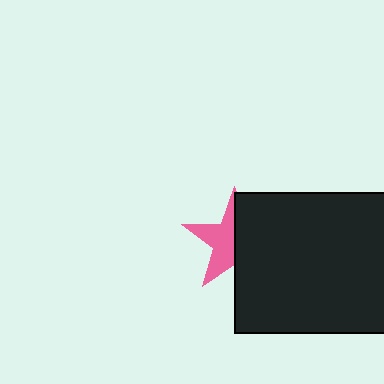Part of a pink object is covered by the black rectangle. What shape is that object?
It is a star.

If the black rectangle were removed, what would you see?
You would see the complete pink star.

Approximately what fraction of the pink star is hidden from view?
Roughly 52% of the pink star is hidden behind the black rectangle.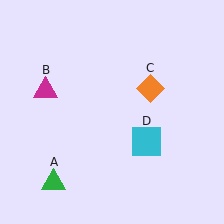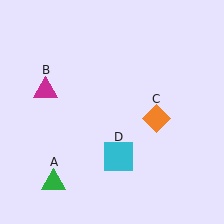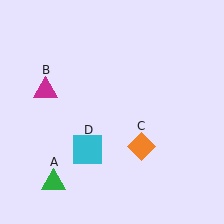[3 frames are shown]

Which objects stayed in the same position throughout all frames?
Green triangle (object A) and magenta triangle (object B) remained stationary.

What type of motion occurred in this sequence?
The orange diamond (object C), cyan square (object D) rotated clockwise around the center of the scene.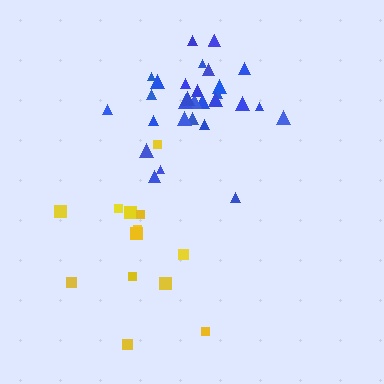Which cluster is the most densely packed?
Blue.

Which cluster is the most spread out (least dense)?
Yellow.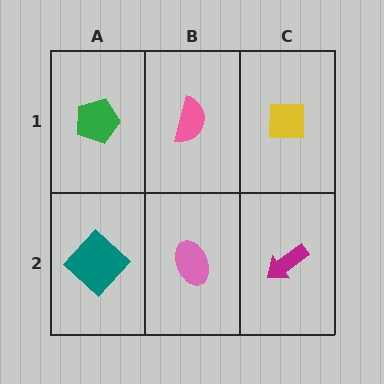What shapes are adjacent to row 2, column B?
A pink semicircle (row 1, column B), a teal diamond (row 2, column A), a magenta arrow (row 2, column C).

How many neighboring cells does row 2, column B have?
3.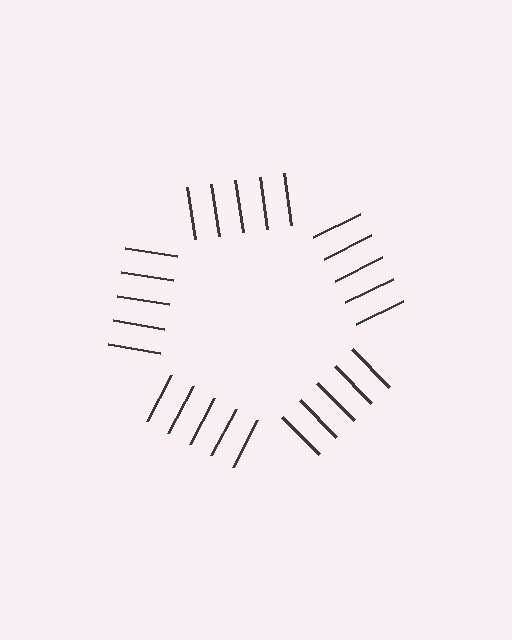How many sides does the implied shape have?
5 sides — the line-ends trace a pentagon.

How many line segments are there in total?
25 — 5 along each of the 5 edges.